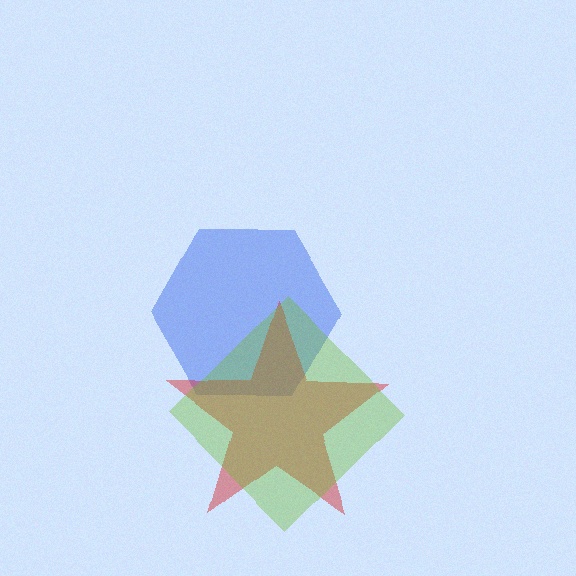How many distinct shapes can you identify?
There are 3 distinct shapes: a blue hexagon, a red star, a lime diamond.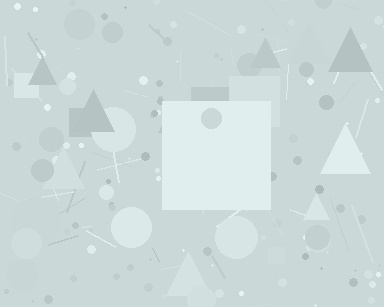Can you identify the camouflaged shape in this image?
The camouflaged shape is a square.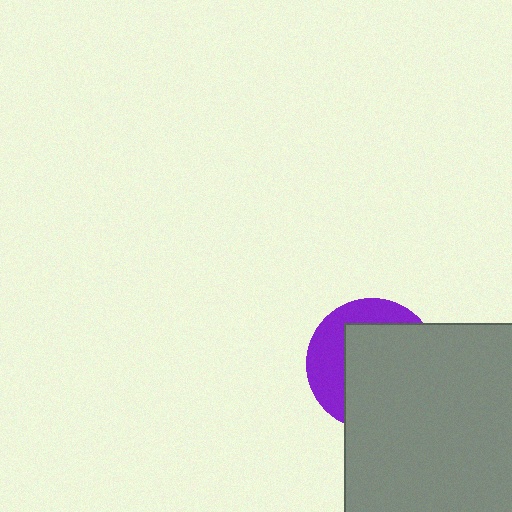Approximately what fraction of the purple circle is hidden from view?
Roughly 65% of the purple circle is hidden behind the gray rectangle.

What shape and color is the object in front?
The object in front is a gray rectangle.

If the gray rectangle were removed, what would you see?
You would see the complete purple circle.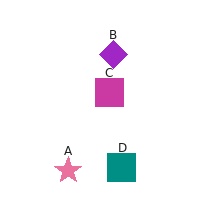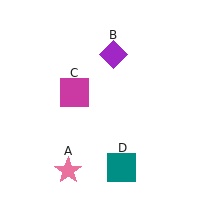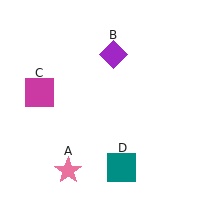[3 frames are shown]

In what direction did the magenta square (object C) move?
The magenta square (object C) moved left.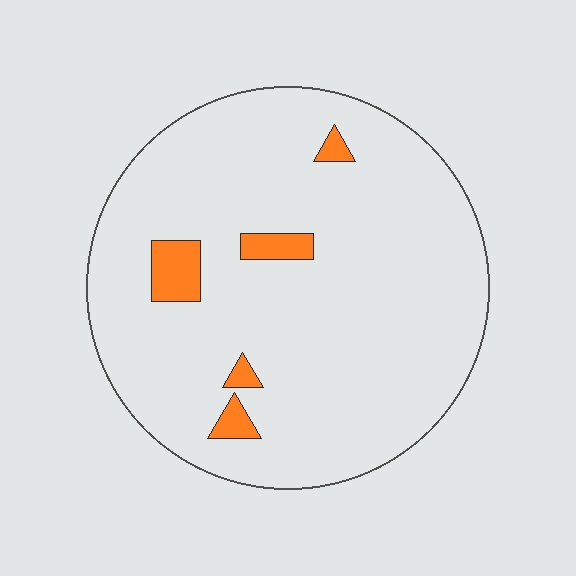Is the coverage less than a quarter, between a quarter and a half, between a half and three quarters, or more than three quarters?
Less than a quarter.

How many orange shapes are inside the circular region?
5.